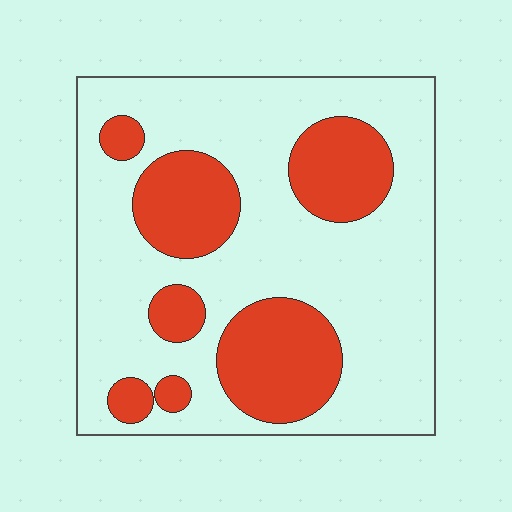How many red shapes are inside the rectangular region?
7.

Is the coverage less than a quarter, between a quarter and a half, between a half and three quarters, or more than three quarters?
Between a quarter and a half.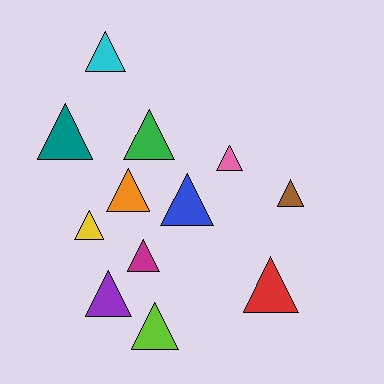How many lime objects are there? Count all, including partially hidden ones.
There is 1 lime object.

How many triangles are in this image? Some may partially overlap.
There are 12 triangles.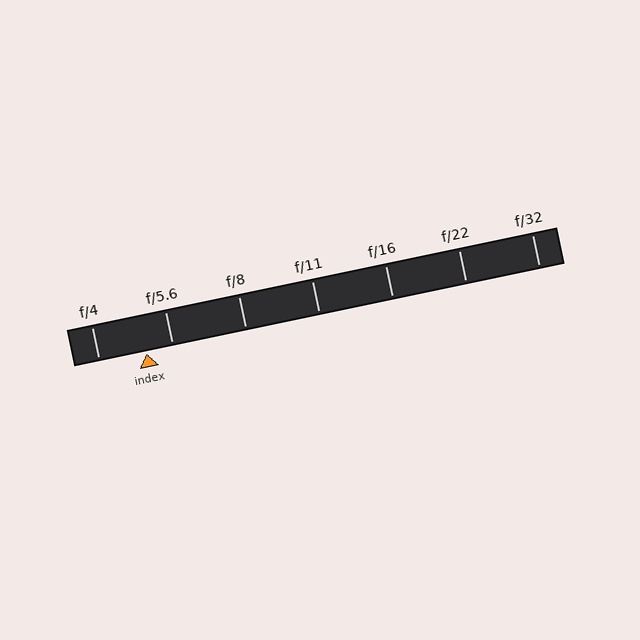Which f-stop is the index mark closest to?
The index mark is closest to f/5.6.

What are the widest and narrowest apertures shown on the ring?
The widest aperture shown is f/4 and the narrowest is f/32.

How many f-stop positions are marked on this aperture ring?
There are 7 f-stop positions marked.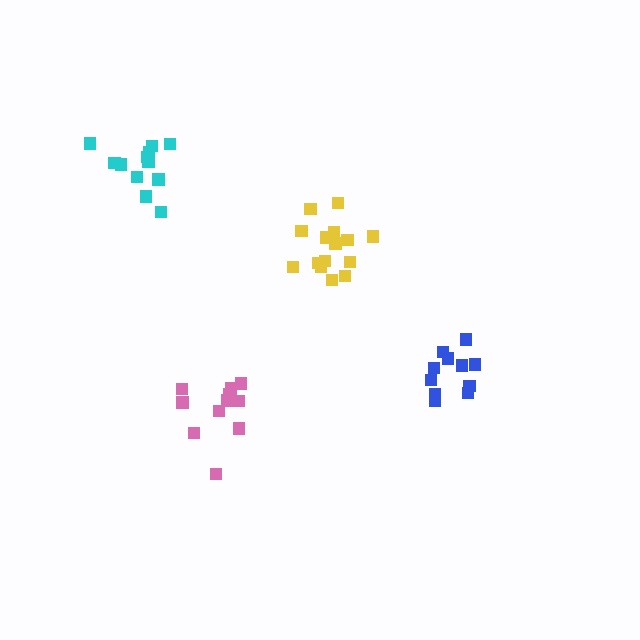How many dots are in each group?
Group 1: 15 dots, Group 2: 11 dots, Group 3: 12 dots, Group 4: 11 dots (49 total).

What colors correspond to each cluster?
The clusters are colored: yellow, pink, cyan, blue.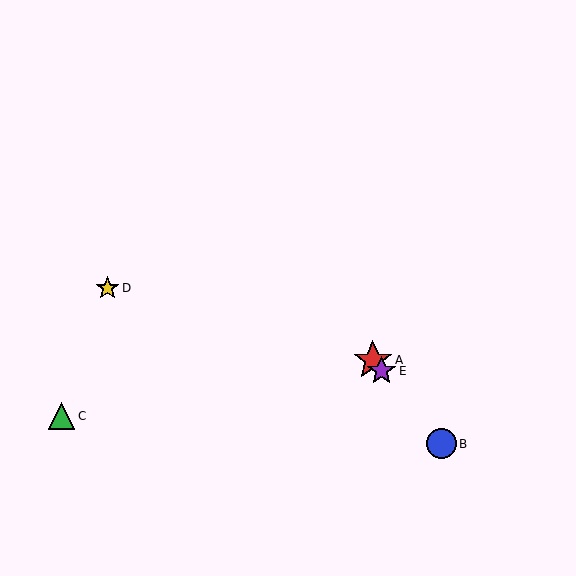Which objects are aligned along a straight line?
Objects A, B, E are aligned along a straight line.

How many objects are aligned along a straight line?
3 objects (A, B, E) are aligned along a straight line.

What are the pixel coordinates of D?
Object D is at (107, 288).